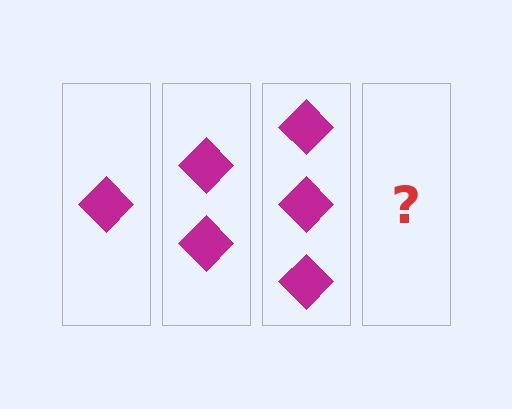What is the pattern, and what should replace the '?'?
The pattern is that each step adds one more diamond. The '?' should be 4 diamonds.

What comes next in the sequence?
The next element should be 4 diamonds.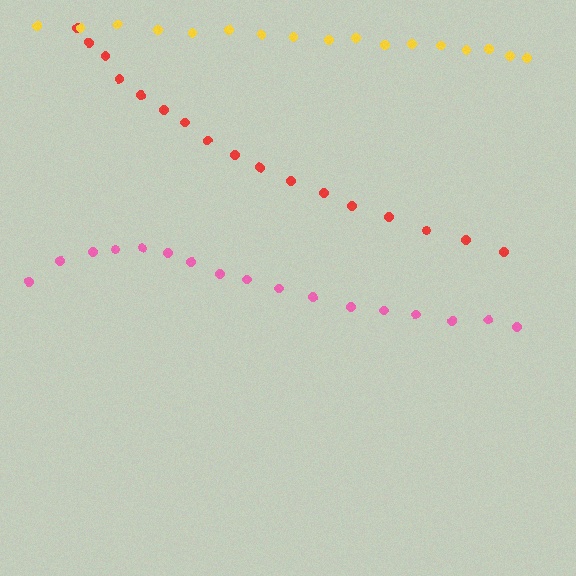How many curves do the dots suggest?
There are 3 distinct paths.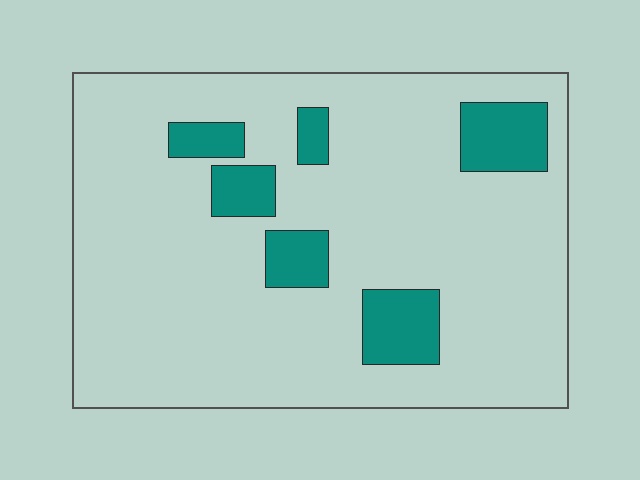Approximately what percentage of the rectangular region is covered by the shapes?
Approximately 15%.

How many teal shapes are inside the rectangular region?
6.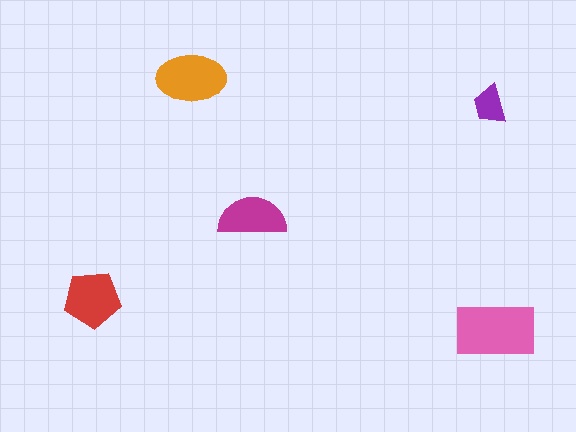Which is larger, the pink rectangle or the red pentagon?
The pink rectangle.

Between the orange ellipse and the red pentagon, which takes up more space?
The orange ellipse.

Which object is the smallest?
The purple trapezoid.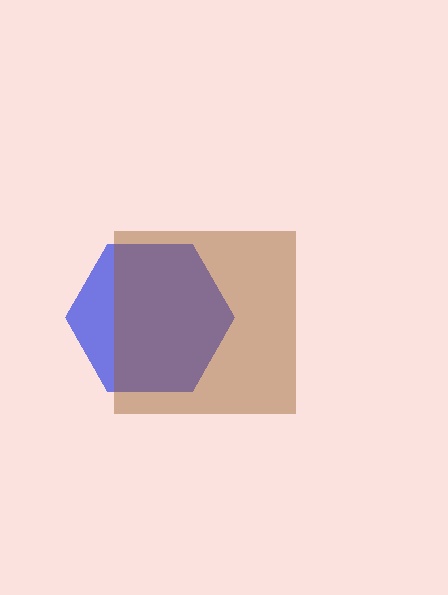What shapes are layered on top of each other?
The layered shapes are: a blue hexagon, a brown square.